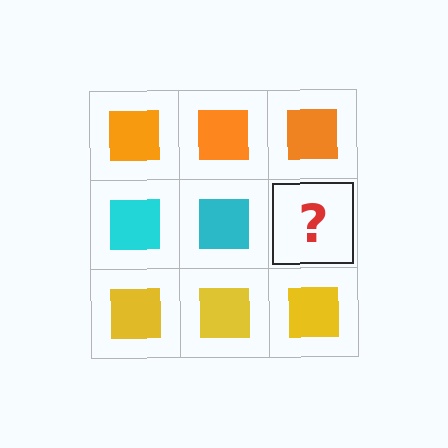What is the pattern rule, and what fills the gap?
The rule is that each row has a consistent color. The gap should be filled with a cyan square.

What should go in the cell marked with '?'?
The missing cell should contain a cyan square.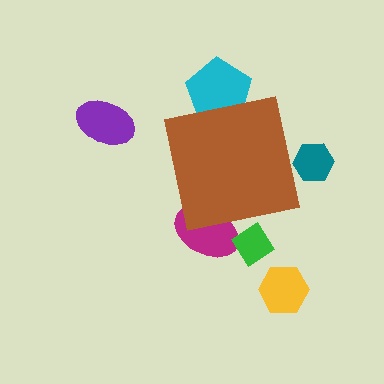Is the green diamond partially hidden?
Yes, the green diamond is partially hidden behind the brown square.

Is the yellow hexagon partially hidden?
No, the yellow hexagon is fully visible.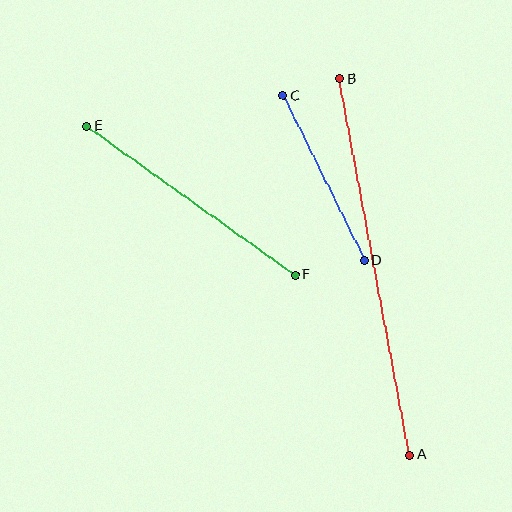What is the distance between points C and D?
The distance is approximately 184 pixels.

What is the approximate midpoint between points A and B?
The midpoint is at approximately (375, 267) pixels.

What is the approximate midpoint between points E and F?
The midpoint is at approximately (191, 201) pixels.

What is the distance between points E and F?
The distance is approximately 256 pixels.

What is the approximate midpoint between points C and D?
The midpoint is at approximately (324, 178) pixels.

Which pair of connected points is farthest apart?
Points A and B are farthest apart.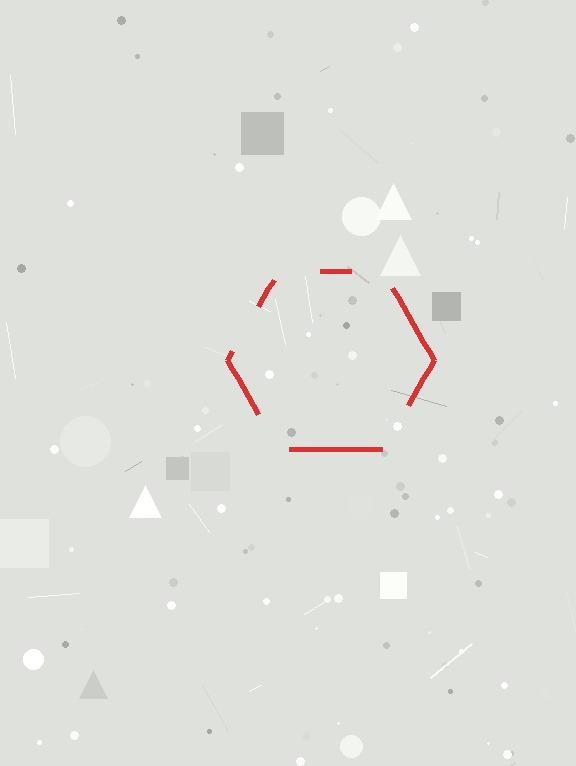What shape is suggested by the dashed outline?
The dashed outline suggests a hexagon.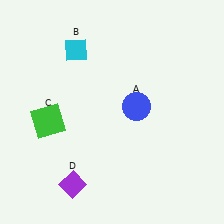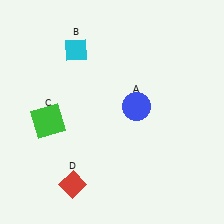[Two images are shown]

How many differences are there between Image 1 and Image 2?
There is 1 difference between the two images.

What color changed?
The diamond (D) changed from purple in Image 1 to red in Image 2.